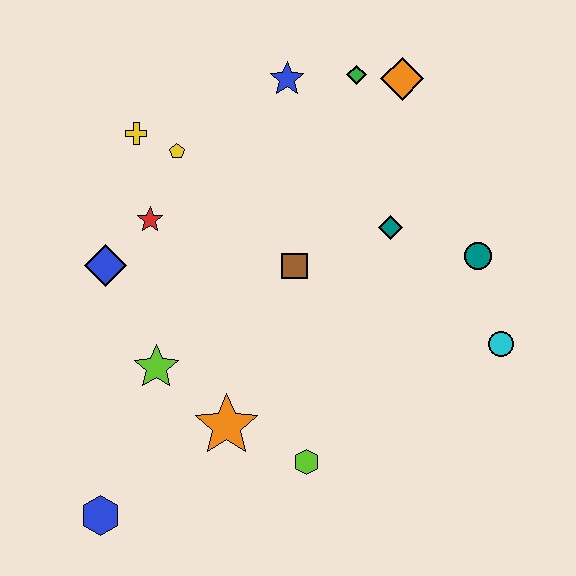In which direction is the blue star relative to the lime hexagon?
The blue star is above the lime hexagon.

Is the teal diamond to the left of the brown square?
No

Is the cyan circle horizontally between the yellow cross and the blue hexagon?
No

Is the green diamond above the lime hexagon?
Yes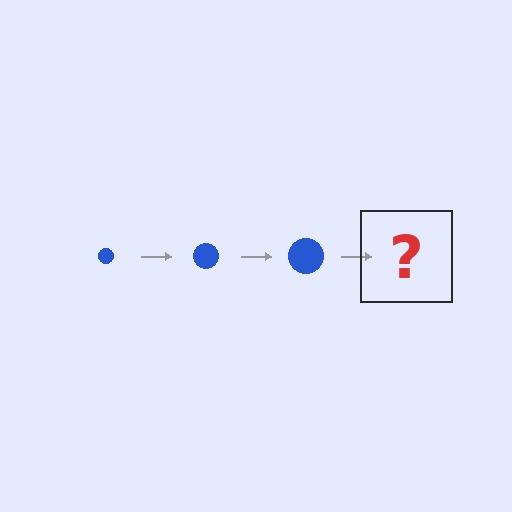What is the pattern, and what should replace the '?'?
The pattern is that the circle gets progressively larger each step. The '?' should be a blue circle, larger than the previous one.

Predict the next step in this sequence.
The next step is a blue circle, larger than the previous one.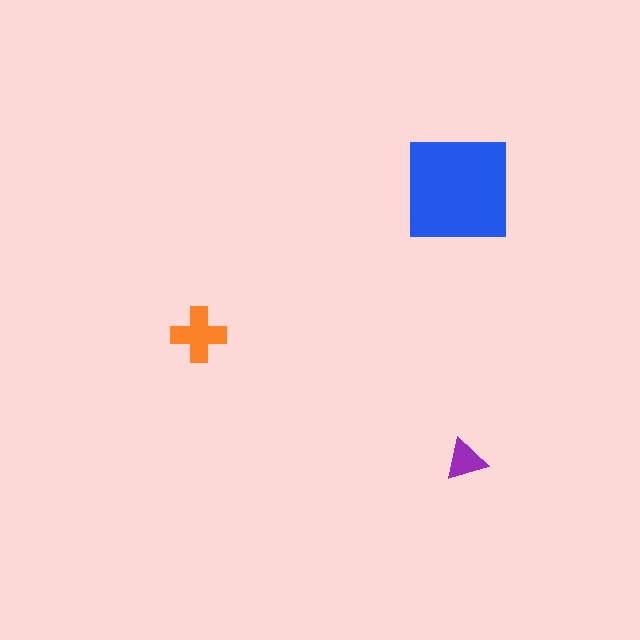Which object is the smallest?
The purple triangle.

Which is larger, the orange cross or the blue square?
The blue square.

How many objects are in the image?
There are 3 objects in the image.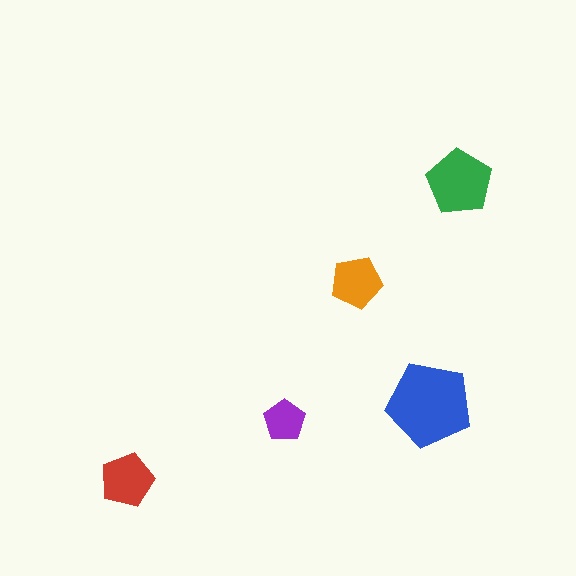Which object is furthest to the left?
The red pentagon is leftmost.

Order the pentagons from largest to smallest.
the blue one, the green one, the red one, the orange one, the purple one.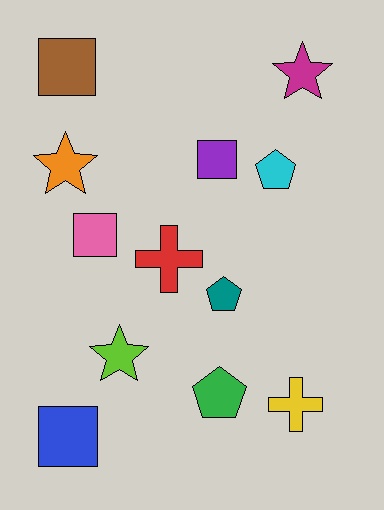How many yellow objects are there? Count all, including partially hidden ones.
There is 1 yellow object.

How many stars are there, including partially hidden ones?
There are 3 stars.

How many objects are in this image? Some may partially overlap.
There are 12 objects.